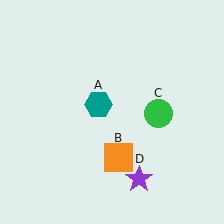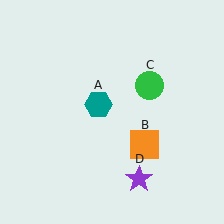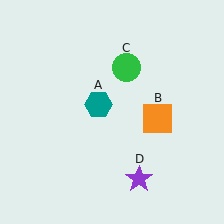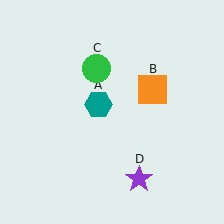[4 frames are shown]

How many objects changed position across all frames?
2 objects changed position: orange square (object B), green circle (object C).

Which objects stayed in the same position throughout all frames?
Teal hexagon (object A) and purple star (object D) remained stationary.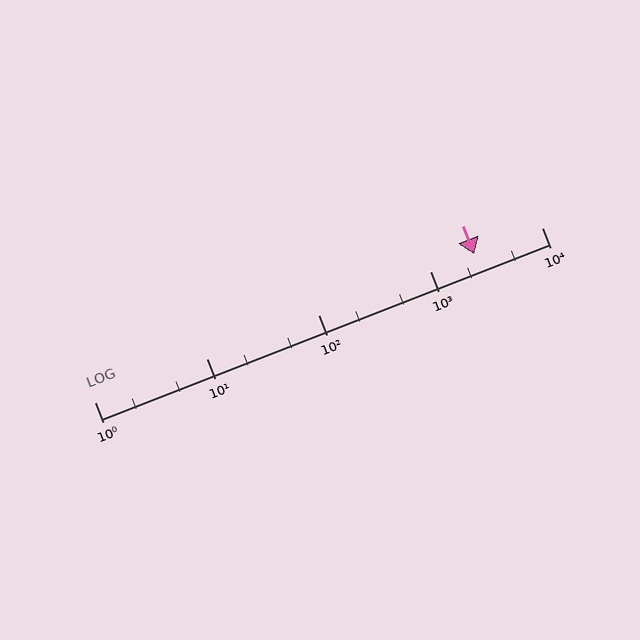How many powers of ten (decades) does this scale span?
The scale spans 4 decades, from 1 to 10000.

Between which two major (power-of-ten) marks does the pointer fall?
The pointer is between 1000 and 10000.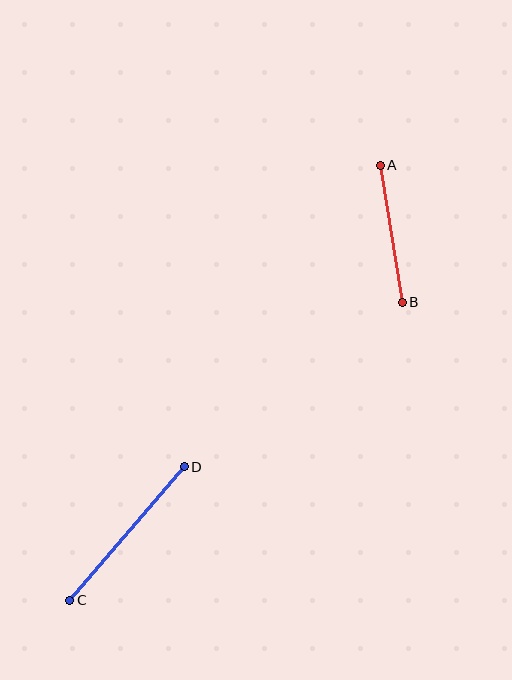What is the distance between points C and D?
The distance is approximately 176 pixels.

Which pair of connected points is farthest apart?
Points C and D are farthest apart.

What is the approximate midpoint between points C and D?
The midpoint is at approximately (127, 534) pixels.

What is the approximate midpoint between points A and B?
The midpoint is at approximately (391, 234) pixels.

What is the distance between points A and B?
The distance is approximately 139 pixels.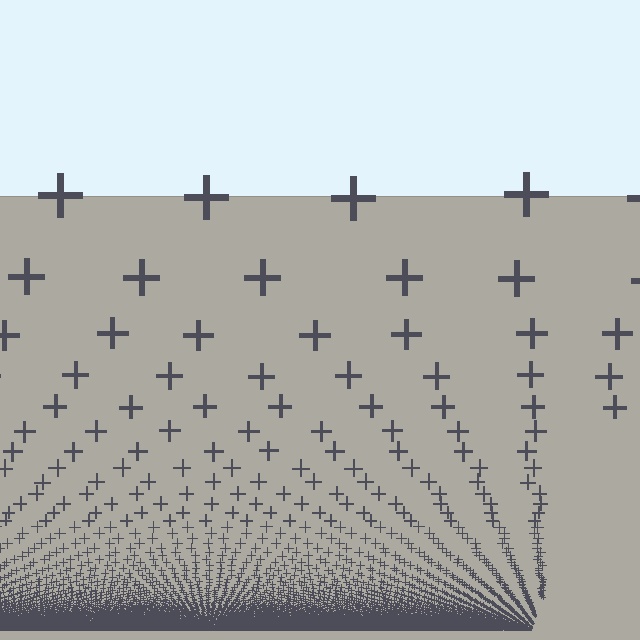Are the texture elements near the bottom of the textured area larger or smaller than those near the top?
Smaller. The gradient is inverted — elements near the bottom are smaller and denser.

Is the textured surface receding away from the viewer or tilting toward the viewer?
The surface appears to tilt toward the viewer. Texture elements get larger and sparser toward the top.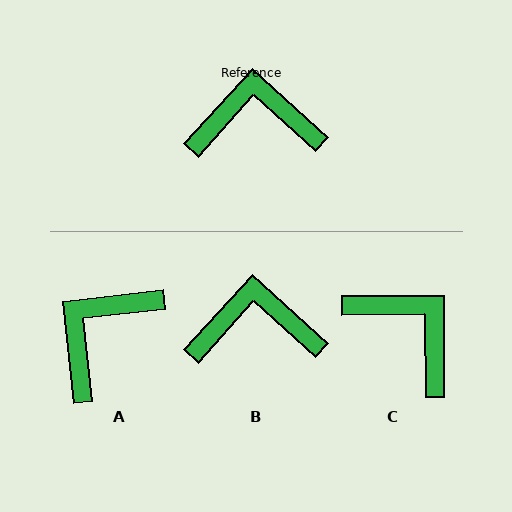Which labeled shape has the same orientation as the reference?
B.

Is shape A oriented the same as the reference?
No, it is off by about 49 degrees.